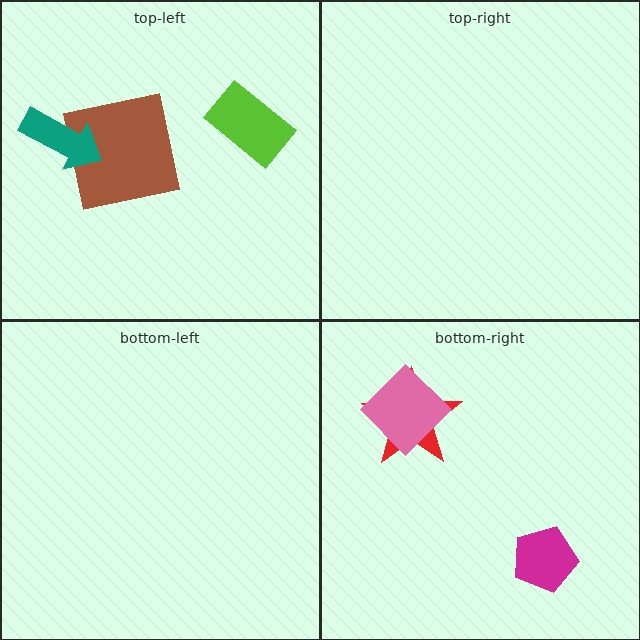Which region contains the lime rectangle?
The top-left region.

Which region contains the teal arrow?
The top-left region.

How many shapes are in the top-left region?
3.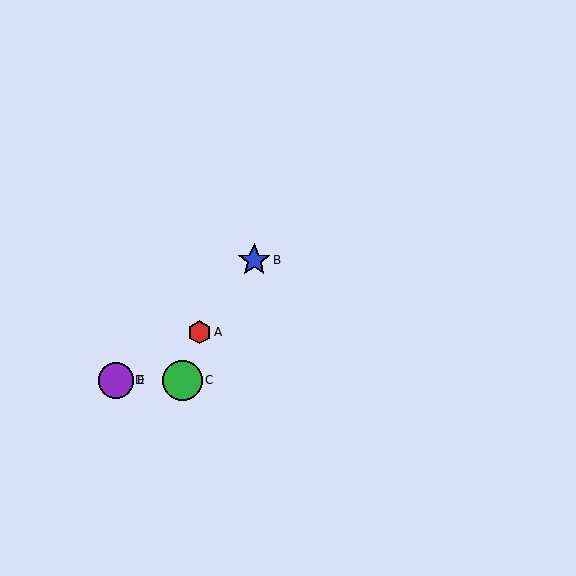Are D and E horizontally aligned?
Yes, both are at y≈380.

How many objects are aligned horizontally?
3 objects (C, D, E) are aligned horizontally.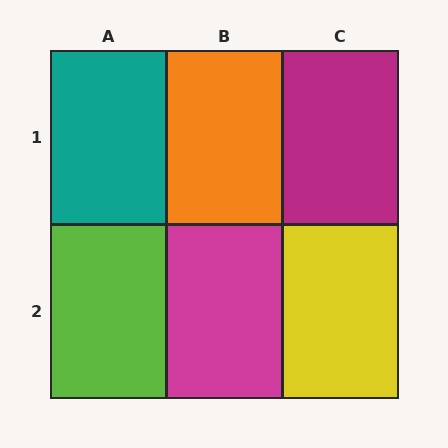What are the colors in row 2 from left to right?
Lime, magenta, yellow.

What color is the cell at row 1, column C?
Magenta.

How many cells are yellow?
1 cell is yellow.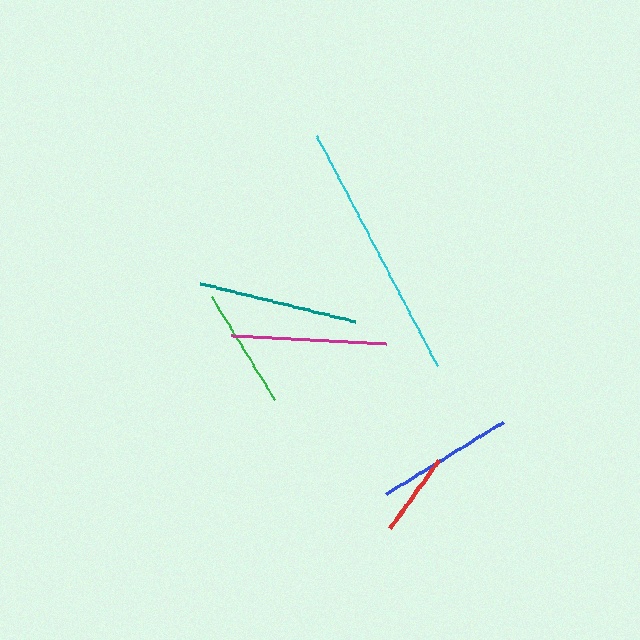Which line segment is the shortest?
The red line is the shortest at approximately 82 pixels.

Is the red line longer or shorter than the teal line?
The teal line is longer than the red line.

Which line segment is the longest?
The cyan line is the longest at approximately 261 pixels.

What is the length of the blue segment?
The blue segment is approximately 136 pixels long.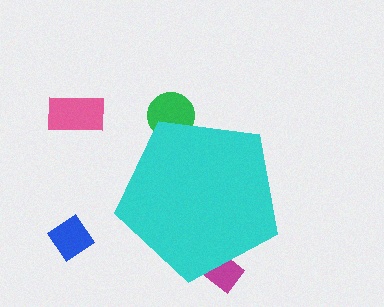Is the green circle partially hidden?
Yes, the green circle is partially hidden behind the cyan pentagon.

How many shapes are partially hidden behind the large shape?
2 shapes are partially hidden.